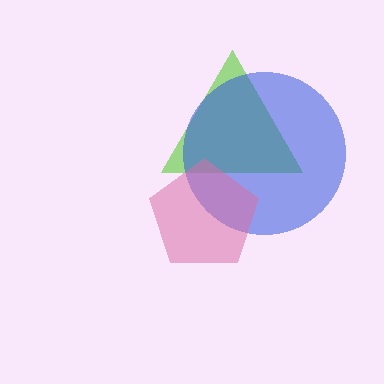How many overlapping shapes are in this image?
There are 3 overlapping shapes in the image.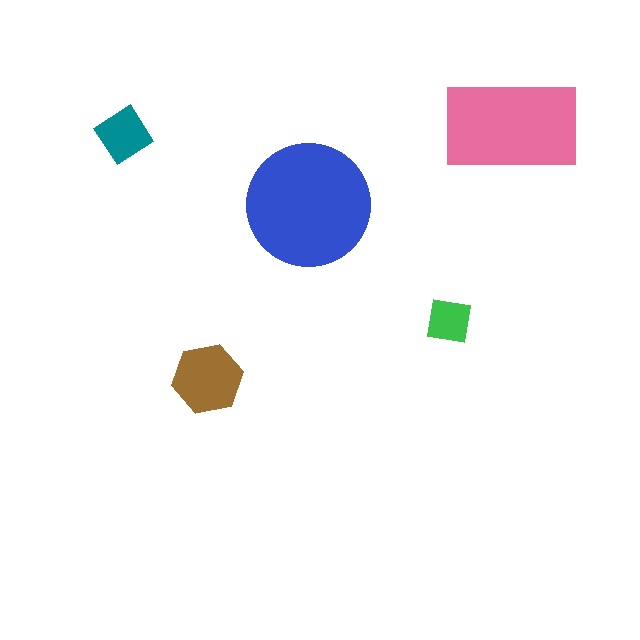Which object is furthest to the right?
The pink rectangle is rightmost.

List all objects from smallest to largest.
The green square, the teal diamond, the brown hexagon, the pink rectangle, the blue circle.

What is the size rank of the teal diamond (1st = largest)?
4th.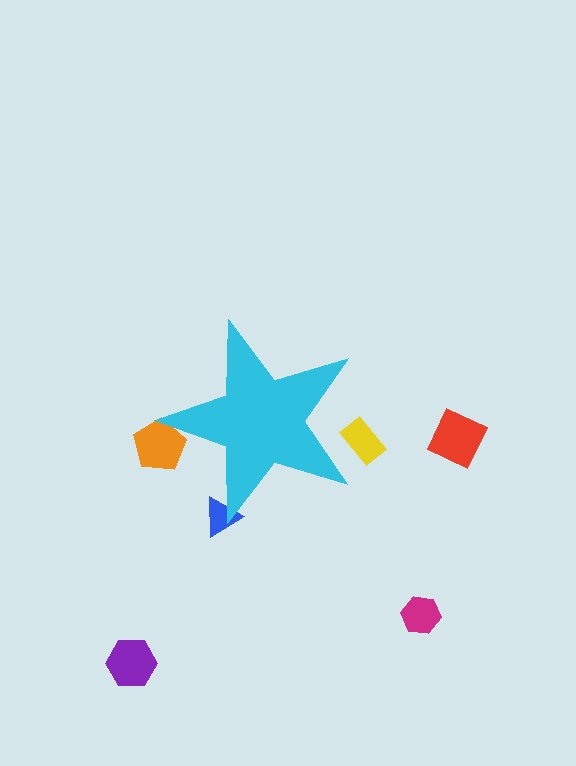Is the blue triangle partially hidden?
Yes, the blue triangle is partially hidden behind the cyan star.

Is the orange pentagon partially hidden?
Yes, the orange pentagon is partially hidden behind the cyan star.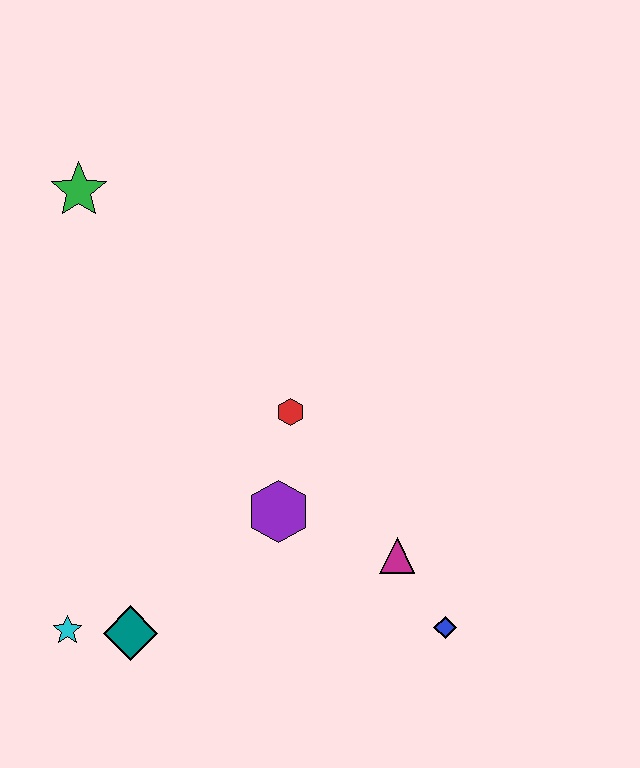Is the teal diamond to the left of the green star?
No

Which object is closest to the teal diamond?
The cyan star is closest to the teal diamond.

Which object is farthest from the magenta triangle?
The green star is farthest from the magenta triangle.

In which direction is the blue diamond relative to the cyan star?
The blue diamond is to the right of the cyan star.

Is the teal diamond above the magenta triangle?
No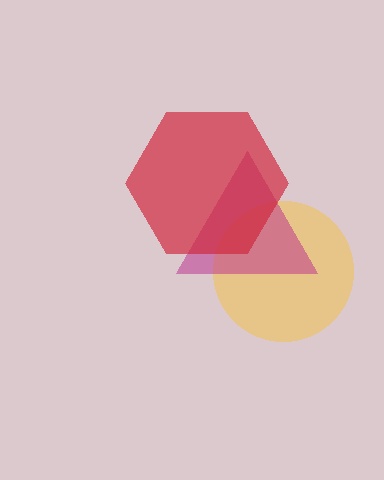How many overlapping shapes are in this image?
There are 3 overlapping shapes in the image.